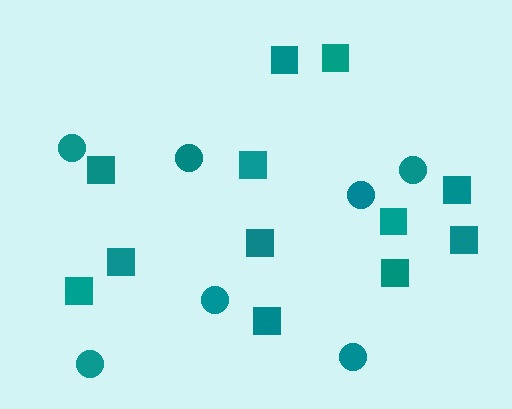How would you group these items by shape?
There are 2 groups: one group of squares (12) and one group of circles (7).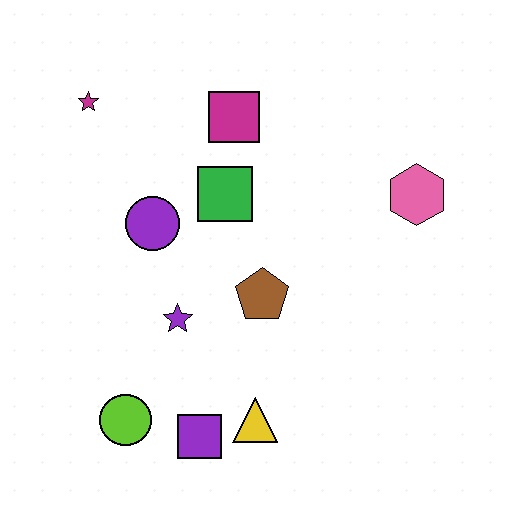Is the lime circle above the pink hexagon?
No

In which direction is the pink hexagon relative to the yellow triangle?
The pink hexagon is above the yellow triangle.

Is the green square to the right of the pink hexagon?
No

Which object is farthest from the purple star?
The pink hexagon is farthest from the purple star.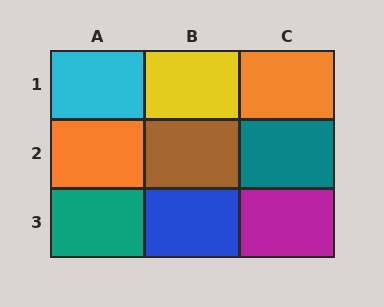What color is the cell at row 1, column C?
Orange.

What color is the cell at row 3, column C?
Magenta.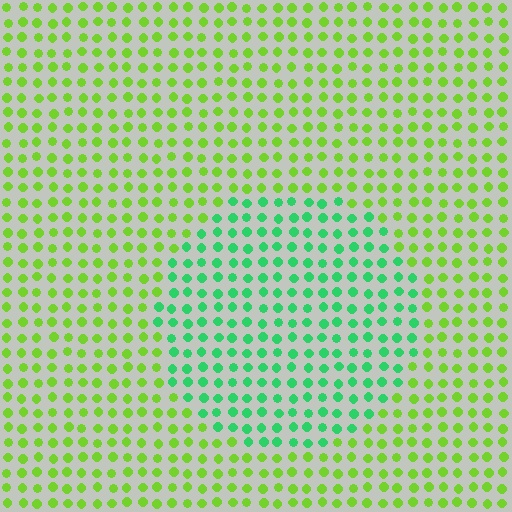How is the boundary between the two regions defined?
The boundary is defined purely by a slight shift in hue (about 47 degrees). Spacing, size, and orientation are identical on both sides.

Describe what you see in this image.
The image is filled with small lime elements in a uniform arrangement. A circle-shaped region is visible where the elements are tinted to a slightly different hue, forming a subtle color boundary.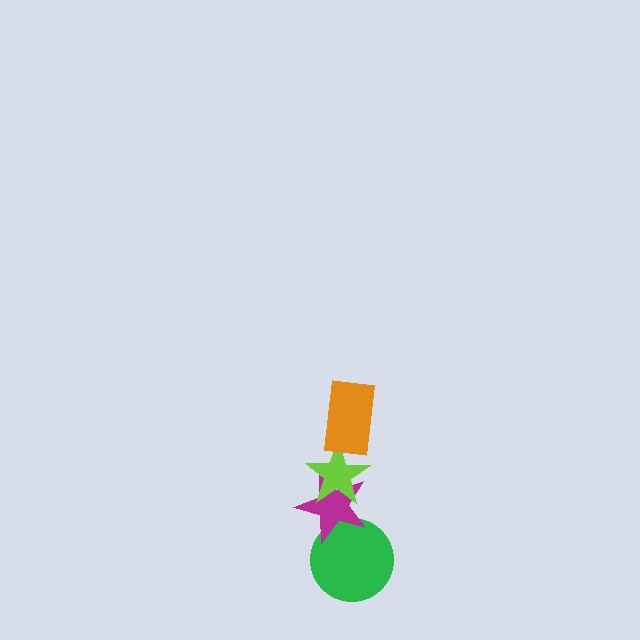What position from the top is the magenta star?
The magenta star is 3rd from the top.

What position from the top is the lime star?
The lime star is 2nd from the top.